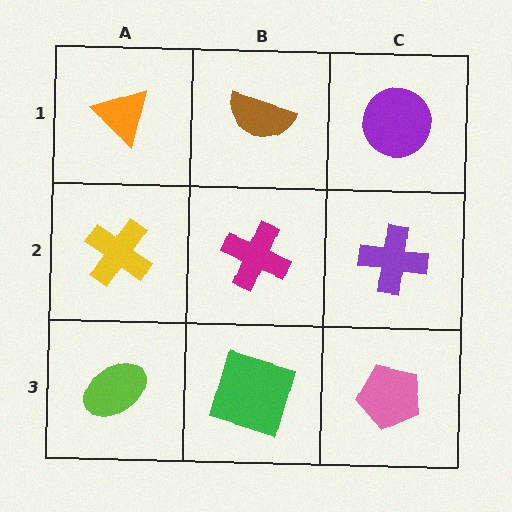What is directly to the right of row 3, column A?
A green square.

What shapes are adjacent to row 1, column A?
A yellow cross (row 2, column A), a brown semicircle (row 1, column B).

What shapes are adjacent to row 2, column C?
A purple circle (row 1, column C), a pink pentagon (row 3, column C), a magenta cross (row 2, column B).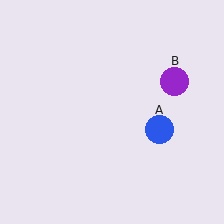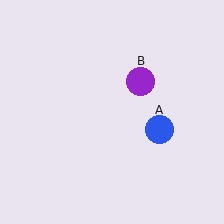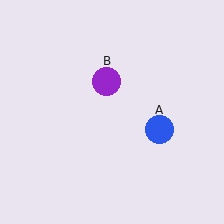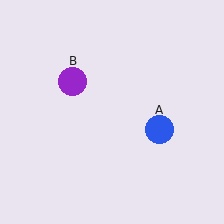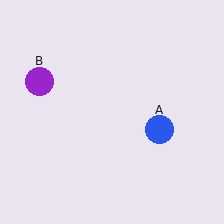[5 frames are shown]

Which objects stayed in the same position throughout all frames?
Blue circle (object A) remained stationary.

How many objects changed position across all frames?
1 object changed position: purple circle (object B).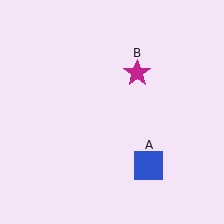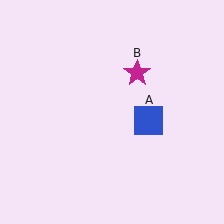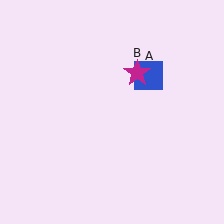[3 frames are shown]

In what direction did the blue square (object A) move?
The blue square (object A) moved up.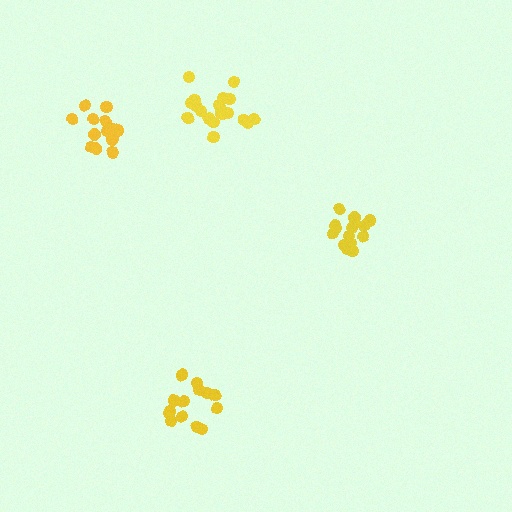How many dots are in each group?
Group 1: 19 dots, Group 2: 14 dots, Group 3: 15 dots, Group 4: 14 dots (62 total).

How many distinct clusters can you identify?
There are 4 distinct clusters.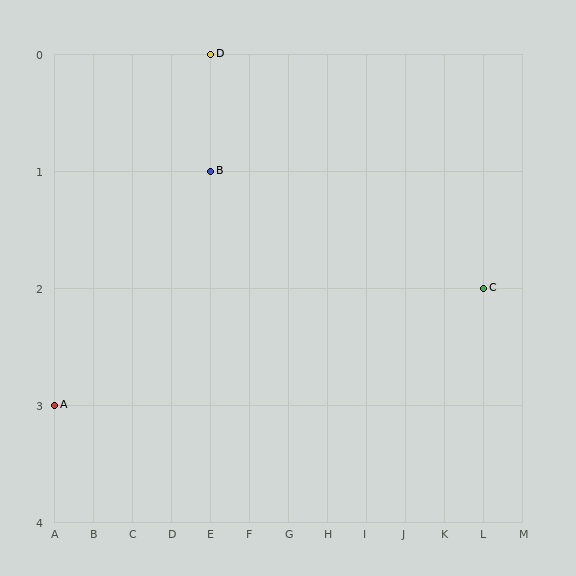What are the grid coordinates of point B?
Point B is at grid coordinates (E, 1).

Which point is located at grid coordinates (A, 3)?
Point A is at (A, 3).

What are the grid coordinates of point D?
Point D is at grid coordinates (E, 0).